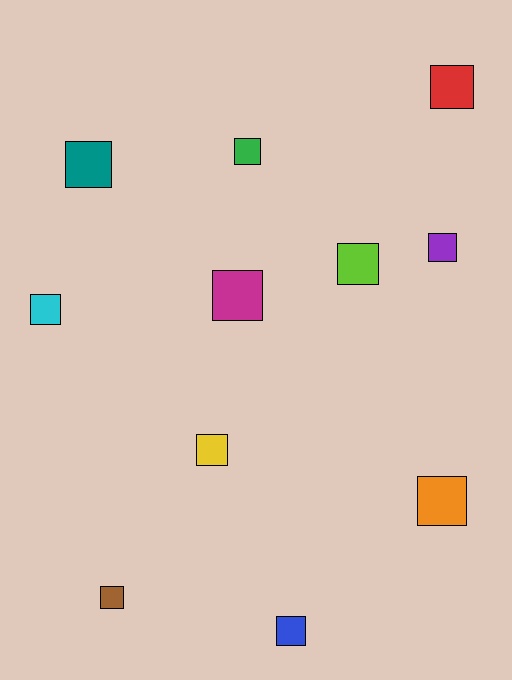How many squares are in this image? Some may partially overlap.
There are 11 squares.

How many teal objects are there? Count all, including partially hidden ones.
There is 1 teal object.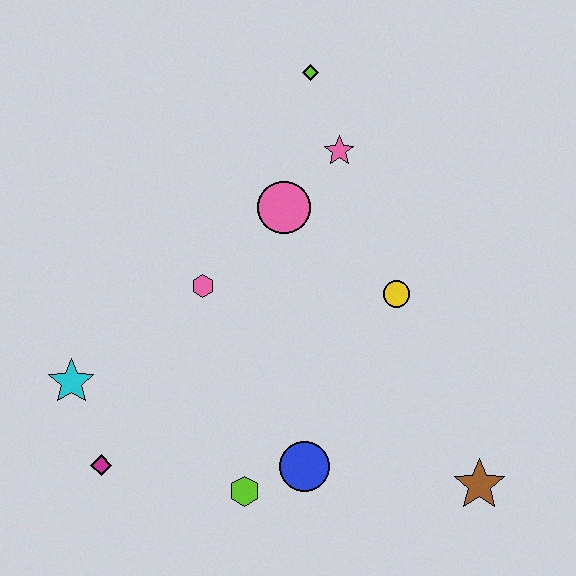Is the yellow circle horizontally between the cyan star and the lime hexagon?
No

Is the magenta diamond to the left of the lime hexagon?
Yes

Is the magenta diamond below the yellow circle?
Yes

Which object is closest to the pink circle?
The pink star is closest to the pink circle.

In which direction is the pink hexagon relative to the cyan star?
The pink hexagon is to the right of the cyan star.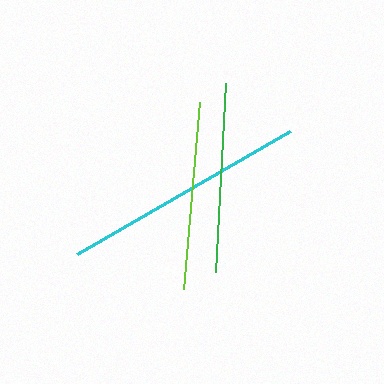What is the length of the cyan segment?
The cyan segment is approximately 247 pixels long.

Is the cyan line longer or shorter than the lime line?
The cyan line is longer than the lime line.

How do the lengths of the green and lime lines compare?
The green and lime lines are approximately the same length.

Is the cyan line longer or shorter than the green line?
The cyan line is longer than the green line.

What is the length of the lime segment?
The lime segment is approximately 188 pixels long.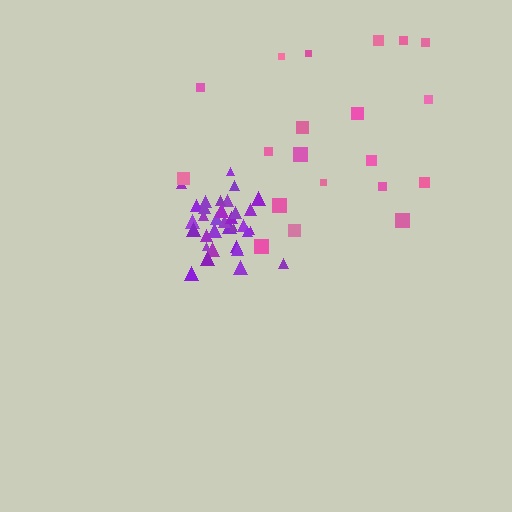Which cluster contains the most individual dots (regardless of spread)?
Purple (33).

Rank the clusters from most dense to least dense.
purple, pink.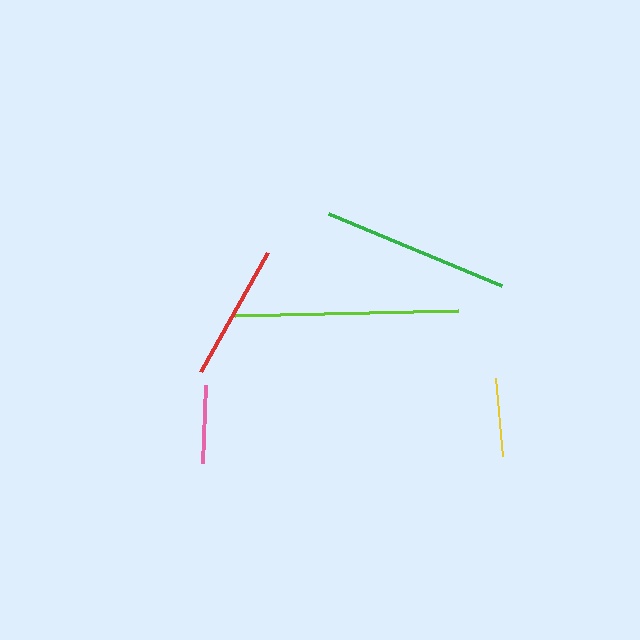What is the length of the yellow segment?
The yellow segment is approximately 78 pixels long.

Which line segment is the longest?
The lime line is the longest at approximately 223 pixels.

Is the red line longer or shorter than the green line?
The green line is longer than the red line.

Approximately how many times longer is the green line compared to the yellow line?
The green line is approximately 2.4 times the length of the yellow line.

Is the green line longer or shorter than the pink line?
The green line is longer than the pink line.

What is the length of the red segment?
The red segment is approximately 136 pixels long.